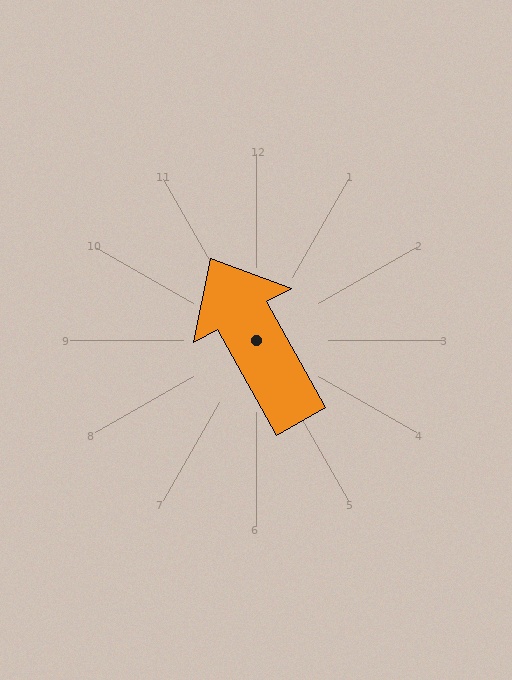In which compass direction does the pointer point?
Northwest.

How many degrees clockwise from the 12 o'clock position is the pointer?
Approximately 331 degrees.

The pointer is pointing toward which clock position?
Roughly 11 o'clock.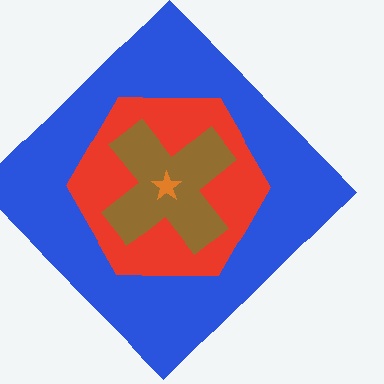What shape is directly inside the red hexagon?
The brown cross.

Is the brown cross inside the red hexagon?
Yes.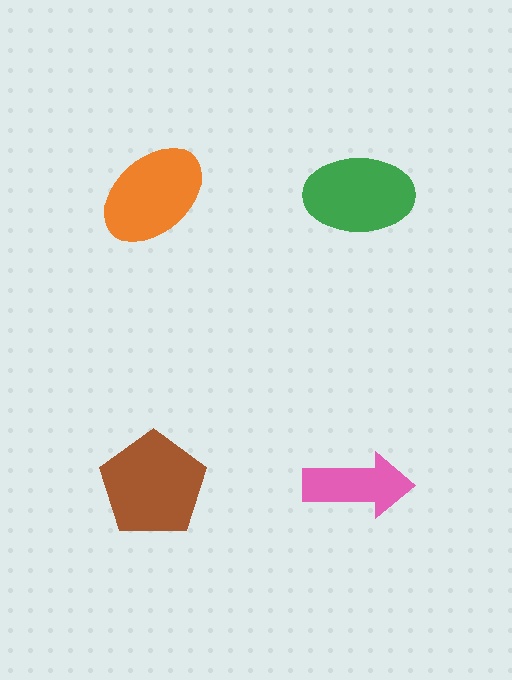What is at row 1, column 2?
A green ellipse.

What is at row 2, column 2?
A pink arrow.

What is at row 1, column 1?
An orange ellipse.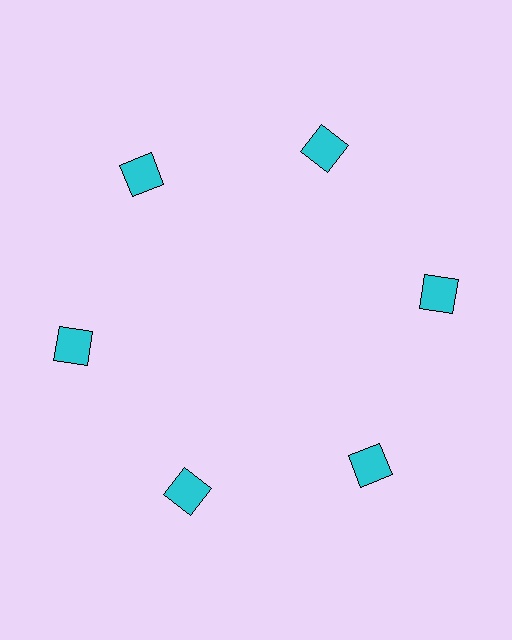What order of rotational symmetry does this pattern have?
This pattern has 6-fold rotational symmetry.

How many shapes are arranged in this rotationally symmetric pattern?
There are 6 shapes, arranged in 6 groups of 1.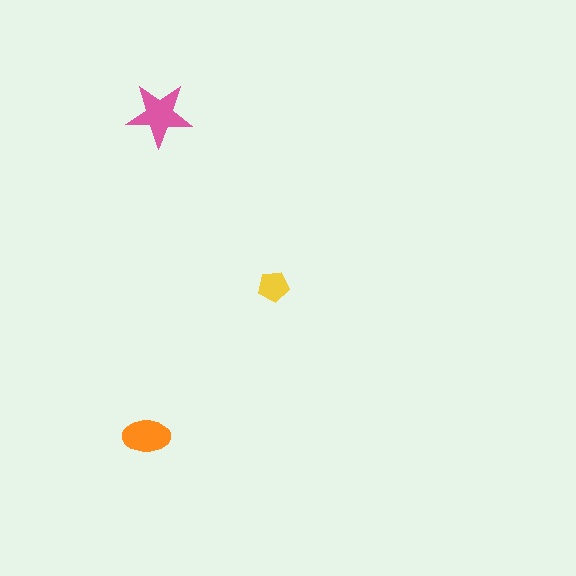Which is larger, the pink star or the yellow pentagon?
The pink star.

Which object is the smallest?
The yellow pentagon.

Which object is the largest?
The pink star.